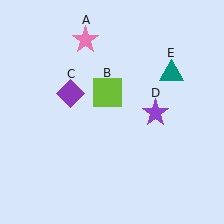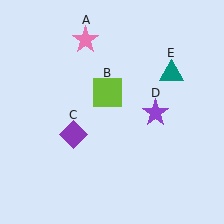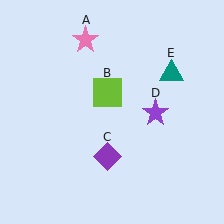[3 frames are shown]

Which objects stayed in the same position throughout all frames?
Pink star (object A) and lime square (object B) and purple star (object D) and teal triangle (object E) remained stationary.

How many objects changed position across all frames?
1 object changed position: purple diamond (object C).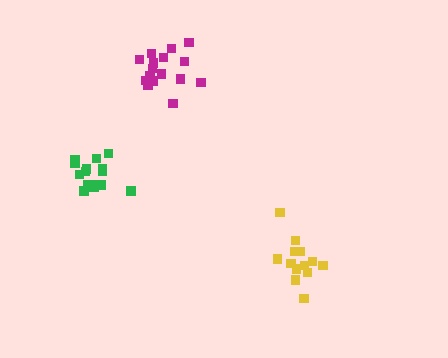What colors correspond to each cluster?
The clusters are colored: yellow, magenta, green.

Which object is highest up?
The magenta cluster is topmost.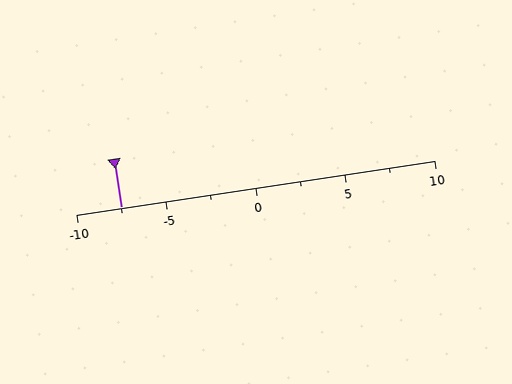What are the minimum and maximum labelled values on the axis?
The axis runs from -10 to 10.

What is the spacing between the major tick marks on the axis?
The major ticks are spaced 5 apart.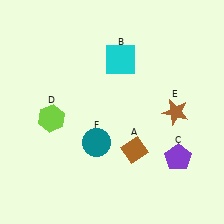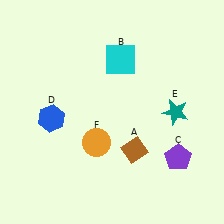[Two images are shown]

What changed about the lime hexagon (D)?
In Image 1, D is lime. In Image 2, it changed to blue.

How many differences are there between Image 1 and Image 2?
There are 3 differences between the two images.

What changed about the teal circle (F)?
In Image 1, F is teal. In Image 2, it changed to orange.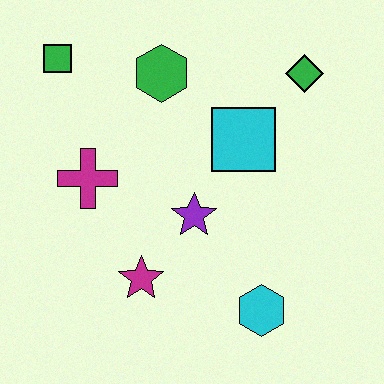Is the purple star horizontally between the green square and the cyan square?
Yes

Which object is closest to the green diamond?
The cyan square is closest to the green diamond.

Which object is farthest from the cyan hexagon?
The green square is farthest from the cyan hexagon.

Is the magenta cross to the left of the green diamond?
Yes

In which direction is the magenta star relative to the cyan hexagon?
The magenta star is to the left of the cyan hexagon.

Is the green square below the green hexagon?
No